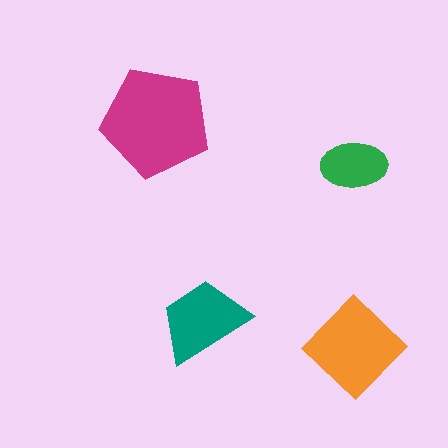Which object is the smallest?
The green ellipse.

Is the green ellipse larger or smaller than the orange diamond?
Smaller.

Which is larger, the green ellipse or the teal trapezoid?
The teal trapezoid.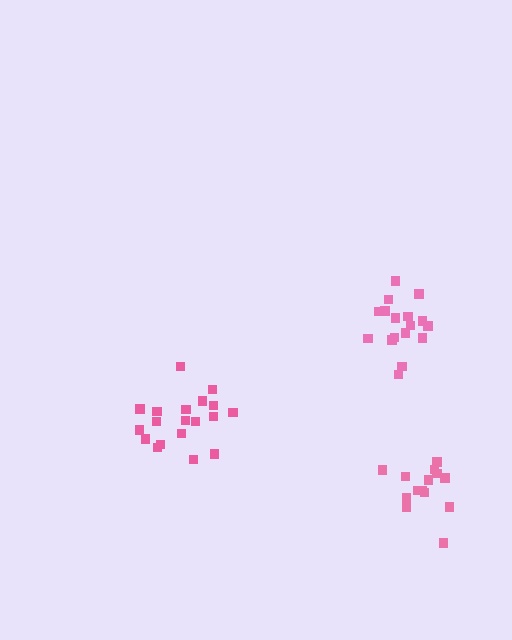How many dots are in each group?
Group 1: 19 dots, Group 2: 17 dots, Group 3: 14 dots (50 total).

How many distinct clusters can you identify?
There are 3 distinct clusters.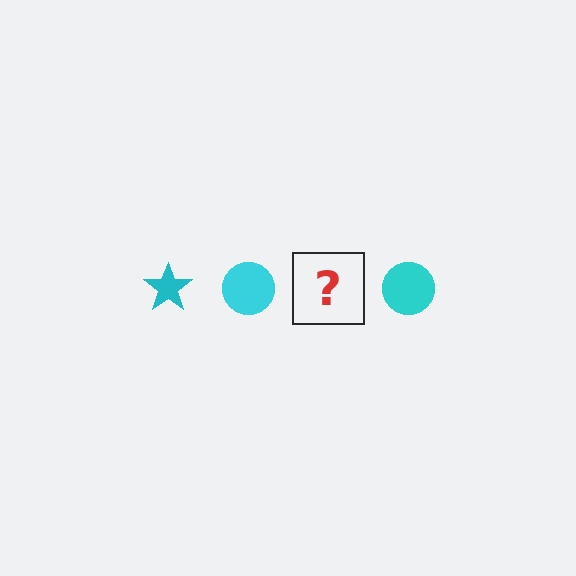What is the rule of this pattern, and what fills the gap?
The rule is that the pattern cycles through star, circle shapes in cyan. The gap should be filled with a cyan star.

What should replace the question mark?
The question mark should be replaced with a cyan star.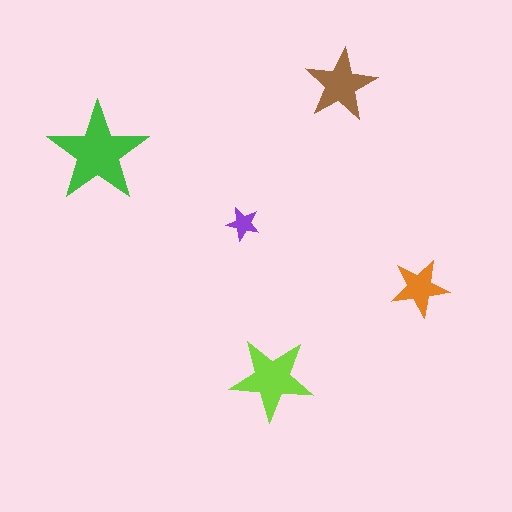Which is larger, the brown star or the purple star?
The brown one.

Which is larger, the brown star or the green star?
The green one.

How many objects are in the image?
There are 5 objects in the image.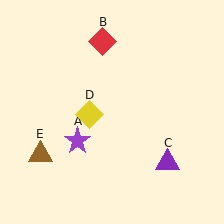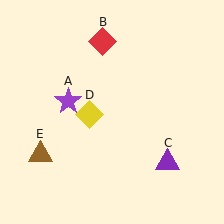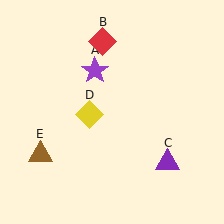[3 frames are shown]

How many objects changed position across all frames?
1 object changed position: purple star (object A).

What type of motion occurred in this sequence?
The purple star (object A) rotated clockwise around the center of the scene.